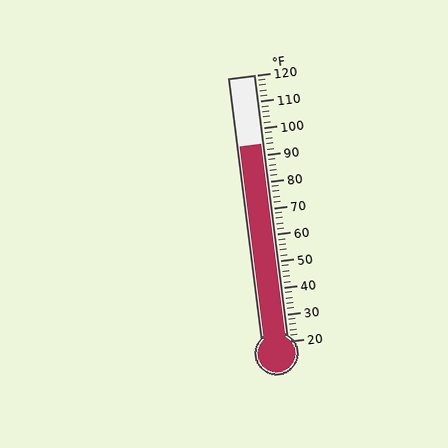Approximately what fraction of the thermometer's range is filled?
The thermometer is filled to approximately 75% of its range.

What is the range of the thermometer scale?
The thermometer scale ranges from 20°F to 120°F.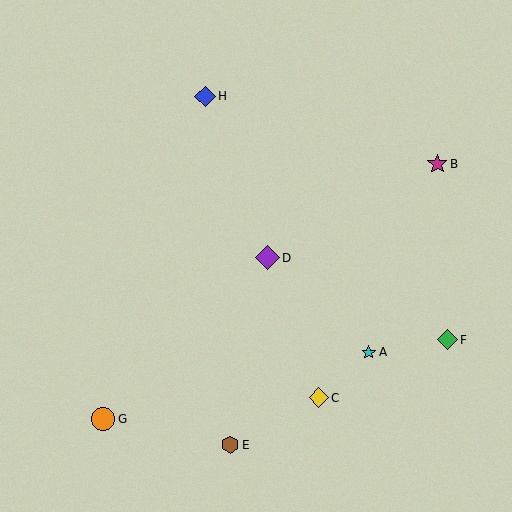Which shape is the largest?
The purple diamond (labeled D) is the largest.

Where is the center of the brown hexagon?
The center of the brown hexagon is at (230, 445).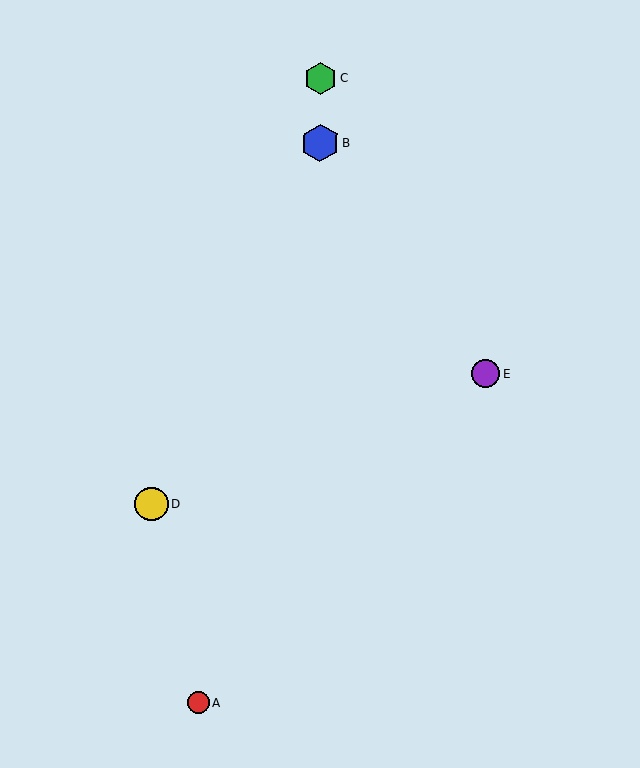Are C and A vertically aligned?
No, C is at x≈320 and A is at x≈199.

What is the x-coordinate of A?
Object A is at x≈199.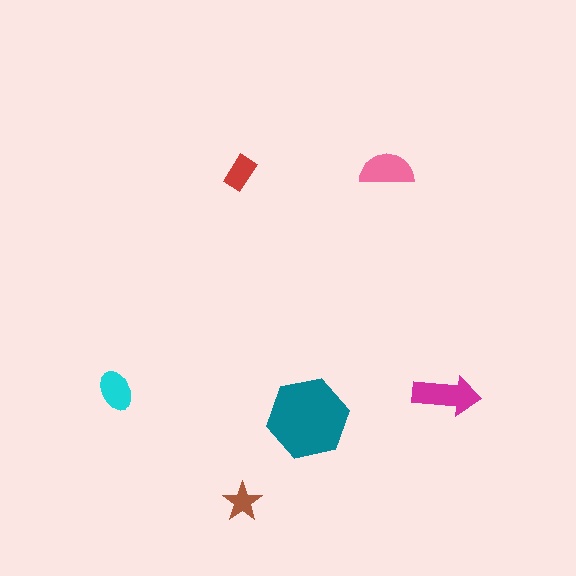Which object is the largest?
The teal hexagon.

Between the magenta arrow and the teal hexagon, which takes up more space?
The teal hexagon.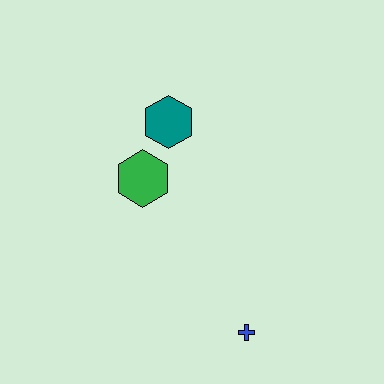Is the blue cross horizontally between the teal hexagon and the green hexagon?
No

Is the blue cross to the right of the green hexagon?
Yes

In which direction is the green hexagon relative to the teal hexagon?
The green hexagon is below the teal hexagon.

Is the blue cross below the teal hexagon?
Yes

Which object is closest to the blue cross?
The green hexagon is closest to the blue cross.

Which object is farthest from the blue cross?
The teal hexagon is farthest from the blue cross.